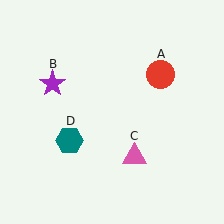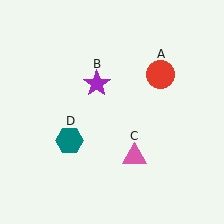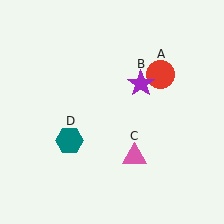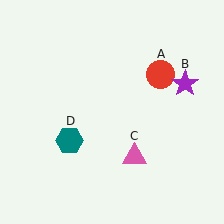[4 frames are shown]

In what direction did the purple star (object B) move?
The purple star (object B) moved right.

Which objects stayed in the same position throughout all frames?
Red circle (object A) and pink triangle (object C) and teal hexagon (object D) remained stationary.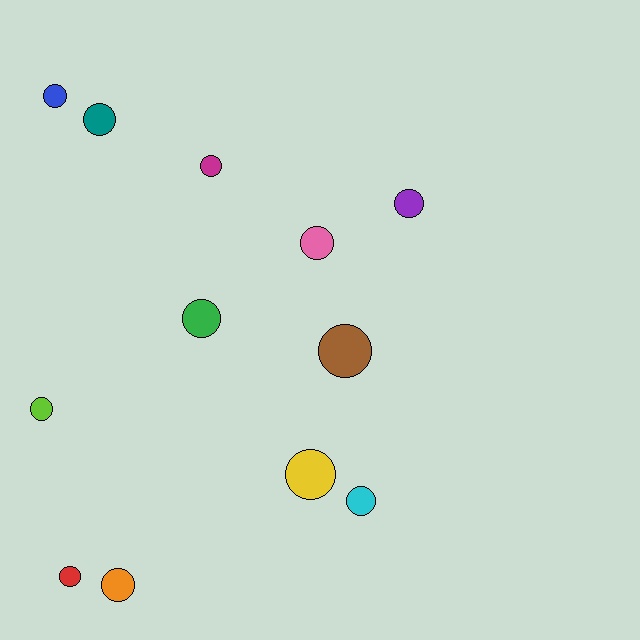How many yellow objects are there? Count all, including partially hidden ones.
There is 1 yellow object.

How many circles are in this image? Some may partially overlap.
There are 12 circles.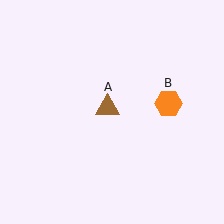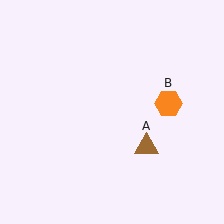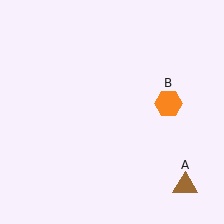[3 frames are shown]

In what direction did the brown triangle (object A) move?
The brown triangle (object A) moved down and to the right.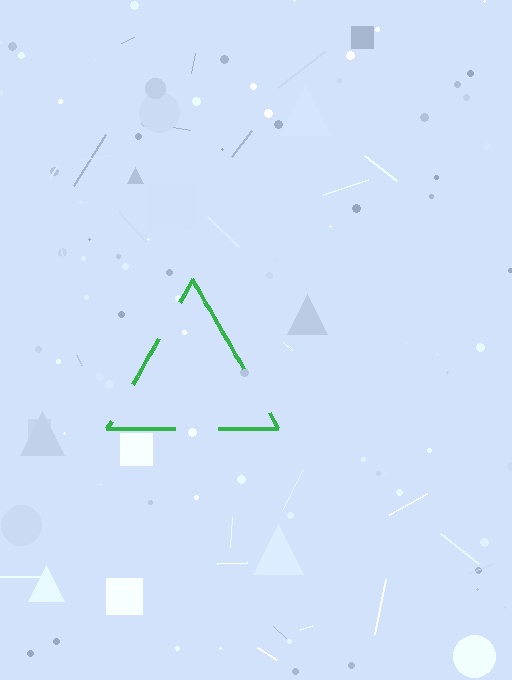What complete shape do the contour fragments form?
The contour fragments form a triangle.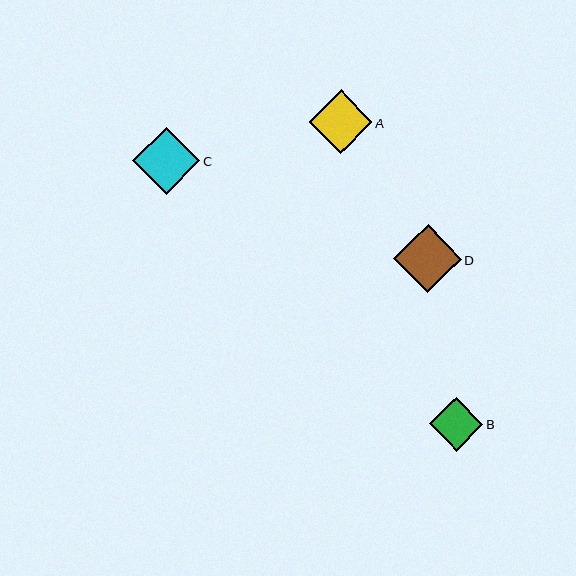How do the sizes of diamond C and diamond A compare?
Diamond C and diamond A are approximately the same size.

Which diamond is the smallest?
Diamond B is the smallest with a size of approximately 53 pixels.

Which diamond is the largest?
Diamond D is the largest with a size of approximately 68 pixels.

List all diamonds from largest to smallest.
From largest to smallest: D, C, A, B.